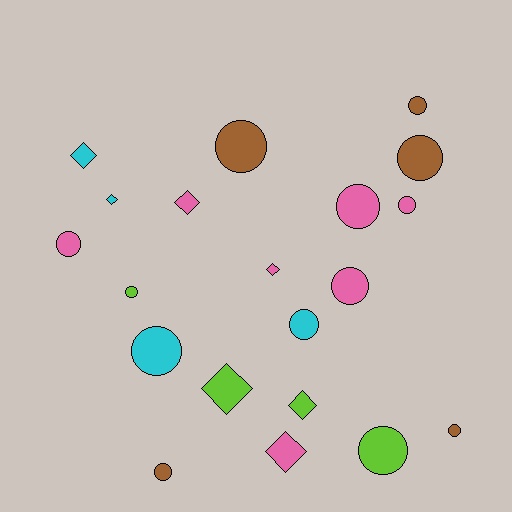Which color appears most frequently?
Pink, with 7 objects.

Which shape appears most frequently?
Circle, with 13 objects.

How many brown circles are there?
There are 5 brown circles.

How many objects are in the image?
There are 20 objects.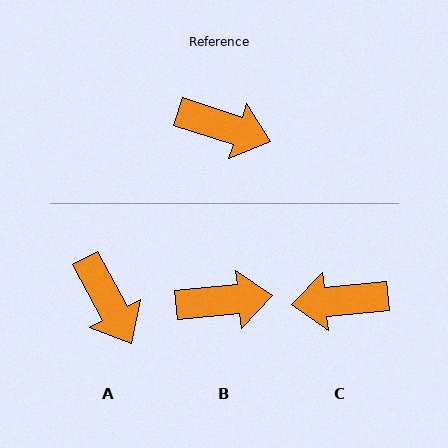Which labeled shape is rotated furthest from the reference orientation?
C, about 157 degrees away.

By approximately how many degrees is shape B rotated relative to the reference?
Approximately 23 degrees counter-clockwise.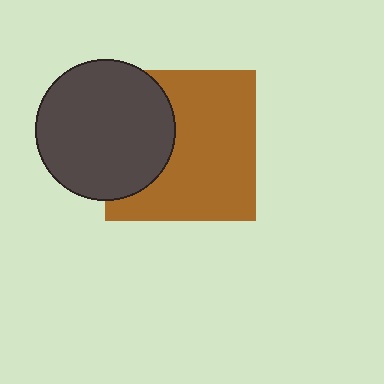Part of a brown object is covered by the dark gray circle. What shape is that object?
It is a square.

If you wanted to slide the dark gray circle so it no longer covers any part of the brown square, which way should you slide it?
Slide it left — that is the most direct way to separate the two shapes.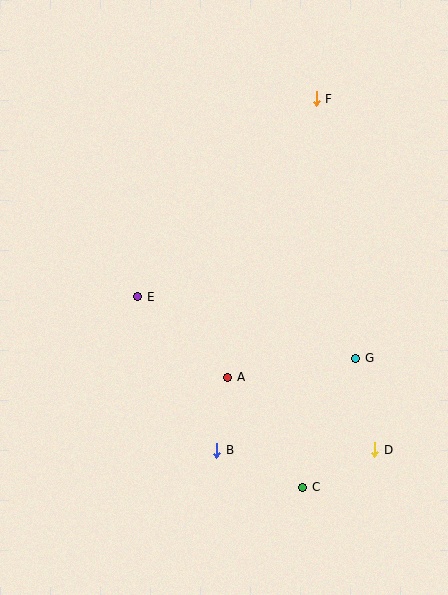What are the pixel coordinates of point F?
Point F is at (316, 99).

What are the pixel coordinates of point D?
Point D is at (375, 450).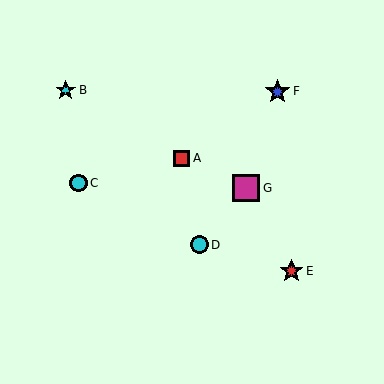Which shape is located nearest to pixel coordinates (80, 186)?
The cyan circle (labeled C) at (78, 183) is nearest to that location.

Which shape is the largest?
The magenta square (labeled G) is the largest.